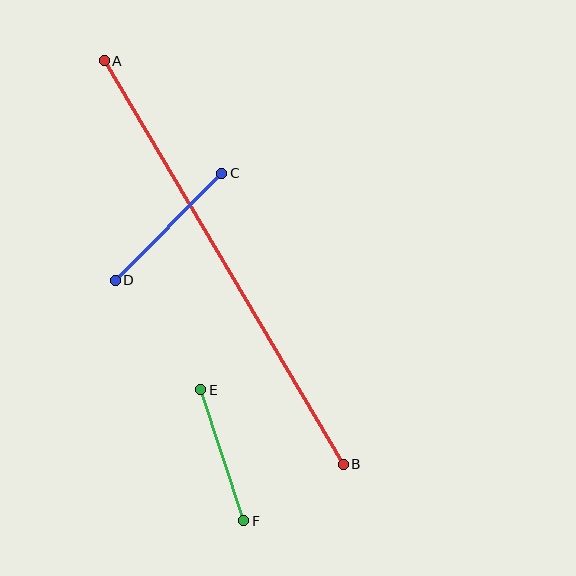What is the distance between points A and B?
The distance is approximately 469 pixels.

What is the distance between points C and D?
The distance is approximately 151 pixels.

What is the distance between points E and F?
The distance is approximately 138 pixels.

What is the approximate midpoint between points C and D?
The midpoint is at approximately (168, 227) pixels.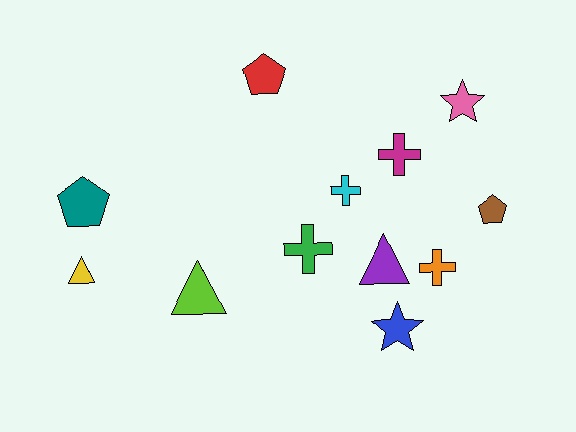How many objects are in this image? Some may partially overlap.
There are 12 objects.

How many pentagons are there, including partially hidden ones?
There are 3 pentagons.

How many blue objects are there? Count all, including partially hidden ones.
There is 1 blue object.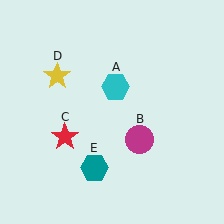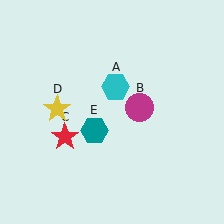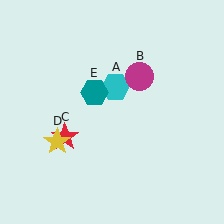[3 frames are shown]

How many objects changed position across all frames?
3 objects changed position: magenta circle (object B), yellow star (object D), teal hexagon (object E).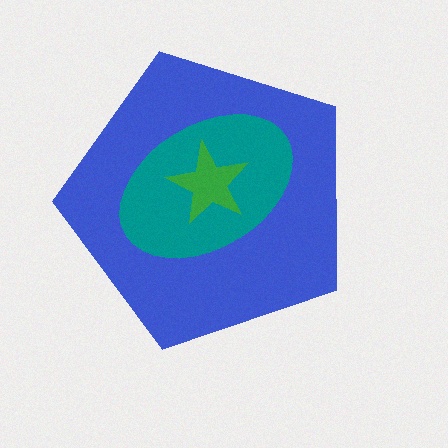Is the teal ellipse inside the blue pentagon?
Yes.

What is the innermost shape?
The green star.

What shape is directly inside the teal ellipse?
The green star.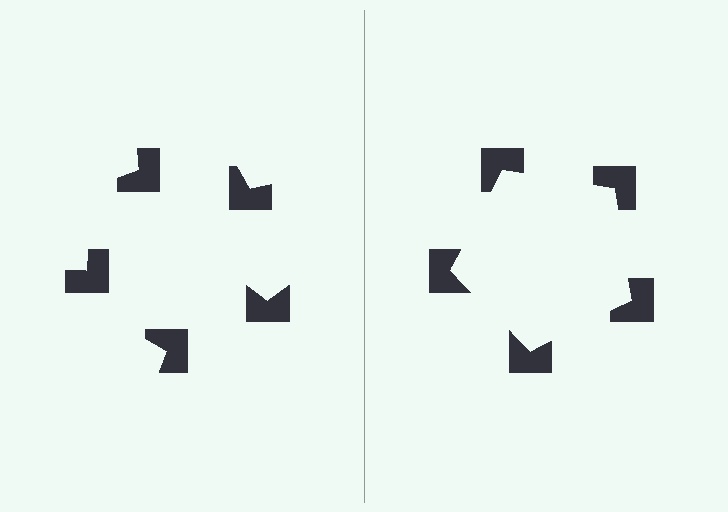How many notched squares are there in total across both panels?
10 — 5 on each side.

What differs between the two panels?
The notched squares are positioned identically on both sides; only the wedge orientations differ. On the right they align to a pentagon; on the left they are misaligned.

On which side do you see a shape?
An illusory pentagon appears on the right side. On the left side the wedge cuts are rotated, so no coherent shape forms.